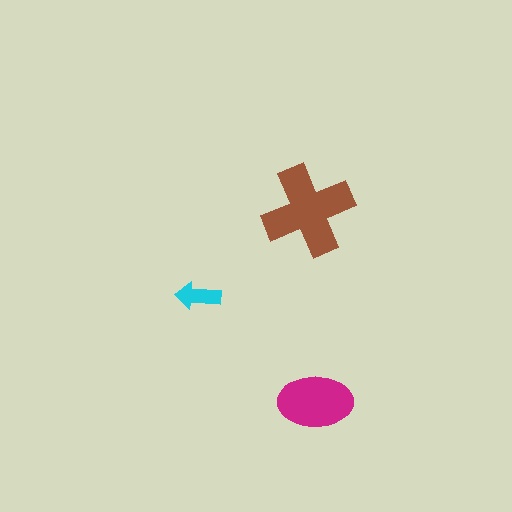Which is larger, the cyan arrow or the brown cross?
The brown cross.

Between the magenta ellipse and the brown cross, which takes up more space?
The brown cross.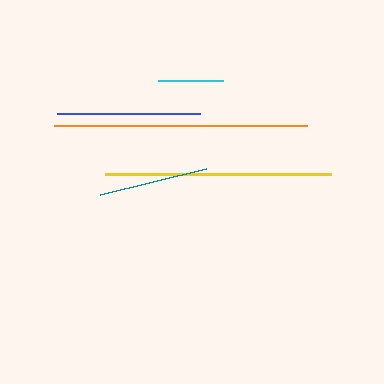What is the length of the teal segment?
The teal segment is approximately 109 pixels long.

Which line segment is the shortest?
The cyan line is the shortest at approximately 66 pixels.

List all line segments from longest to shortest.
From longest to shortest: orange, yellow, blue, teal, cyan.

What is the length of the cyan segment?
The cyan segment is approximately 66 pixels long.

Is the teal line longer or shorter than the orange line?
The orange line is longer than the teal line.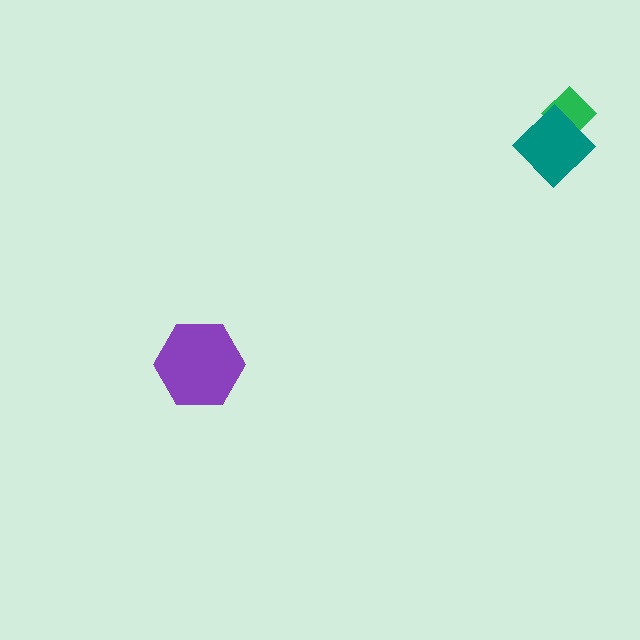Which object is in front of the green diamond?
The teal diamond is in front of the green diamond.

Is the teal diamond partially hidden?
No, no other shape covers it.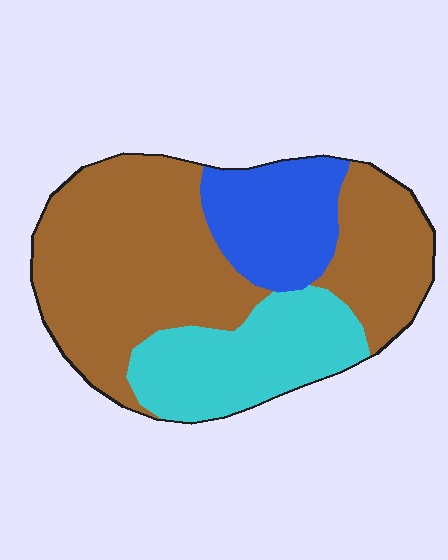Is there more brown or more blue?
Brown.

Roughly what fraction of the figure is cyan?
Cyan takes up about one quarter (1/4) of the figure.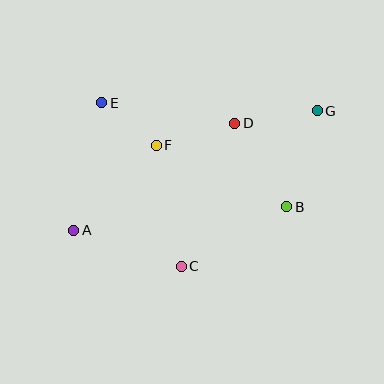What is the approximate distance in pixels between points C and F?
The distance between C and F is approximately 124 pixels.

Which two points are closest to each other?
Points E and F are closest to each other.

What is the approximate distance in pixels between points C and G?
The distance between C and G is approximately 207 pixels.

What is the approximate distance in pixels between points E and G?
The distance between E and G is approximately 216 pixels.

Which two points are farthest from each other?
Points A and G are farthest from each other.